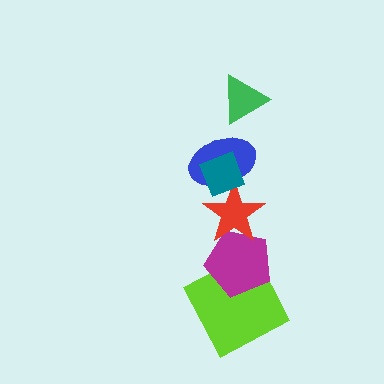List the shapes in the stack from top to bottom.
From top to bottom: the green triangle, the teal diamond, the blue ellipse, the red star, the magenta pentagon, the lime square.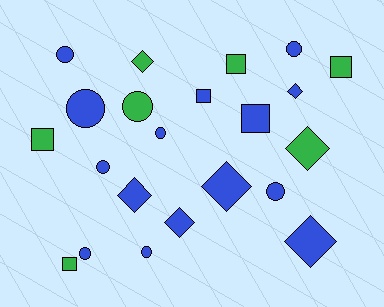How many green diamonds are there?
There are 2 green diamonds.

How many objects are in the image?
There are 22 objects.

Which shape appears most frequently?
Circle, with 9 objects.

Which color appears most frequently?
Blue, with 15 objects.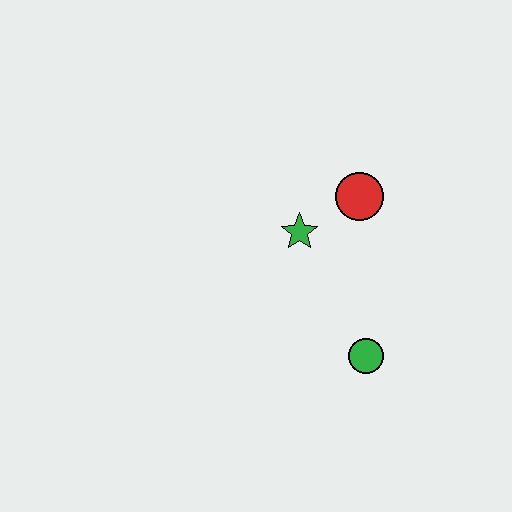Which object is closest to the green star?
The red circle is closest to the green star.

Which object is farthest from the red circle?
The green circle is farthest from the red circle.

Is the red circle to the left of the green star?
No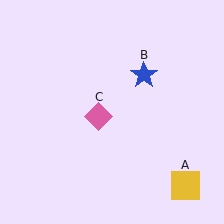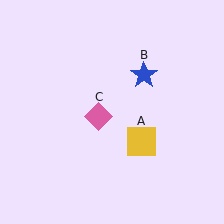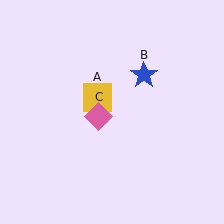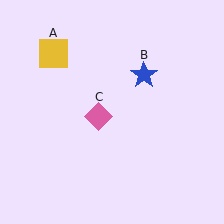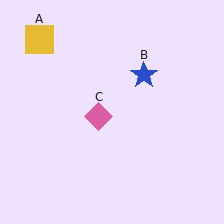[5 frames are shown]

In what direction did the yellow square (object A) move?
The yellow square (object A) moved up and to the left.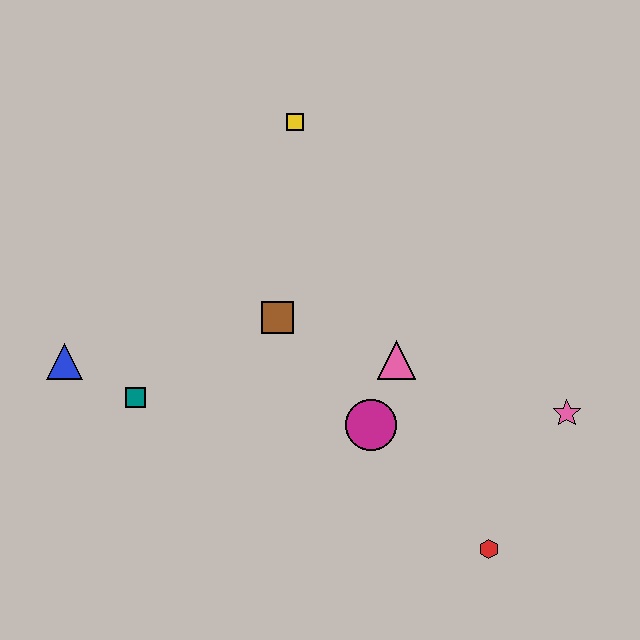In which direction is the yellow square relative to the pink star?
The yellow square is above the pink star.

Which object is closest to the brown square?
The pink triangle is closest to the brown square.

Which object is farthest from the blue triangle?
The pink star is farthest from the blue triangle.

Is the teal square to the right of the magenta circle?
No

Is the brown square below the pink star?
No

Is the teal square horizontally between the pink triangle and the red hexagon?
No